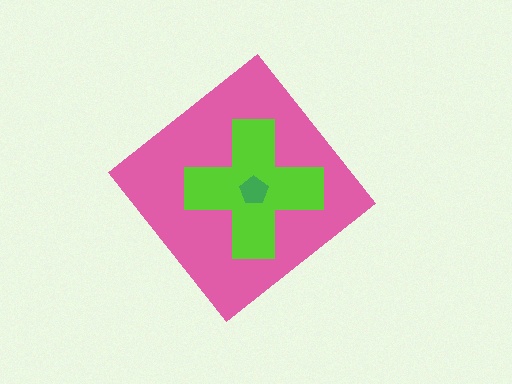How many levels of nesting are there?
3.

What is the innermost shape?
The green pentagon.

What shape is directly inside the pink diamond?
The lime cross.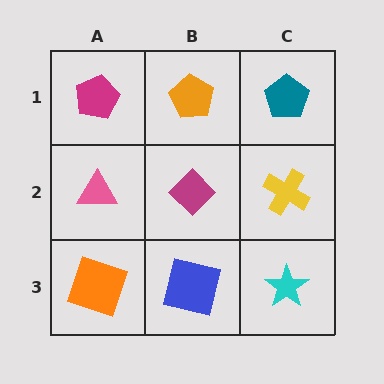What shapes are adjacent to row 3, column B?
A magenta diamond (row 2, column B), an orange square (row 3, column A), a cyan star (row 3, column C).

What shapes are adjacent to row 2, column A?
A magenta pentagon (row 1, column A), an orange square (row 3, column A), a magenta diamond (row 2, column B).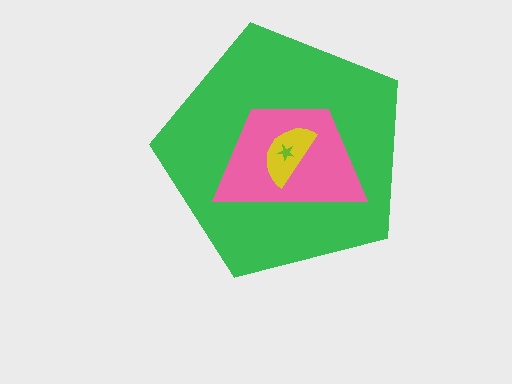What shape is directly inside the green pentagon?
The pink trapezoid.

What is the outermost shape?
The green pentagon.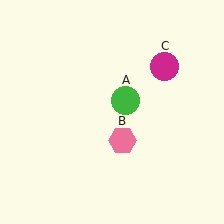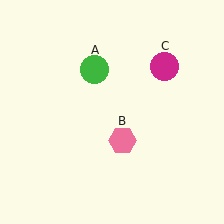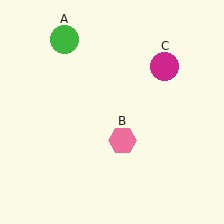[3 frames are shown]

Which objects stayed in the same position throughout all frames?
Pink hexagon (object B) and magenta circle (object C) remained stationary.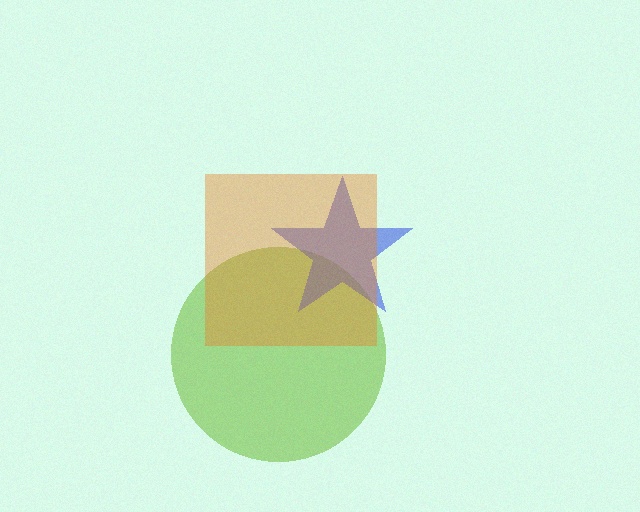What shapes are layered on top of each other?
The layered shapes are: a lime circle, a blue star, an orange square.